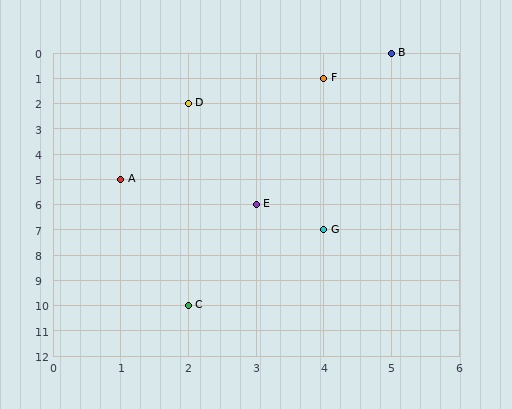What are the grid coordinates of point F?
Point F is at grid coordinates (4, 1).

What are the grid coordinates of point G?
Point G is at grid coordinates (4, 7).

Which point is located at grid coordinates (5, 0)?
Point B is at (5, 0).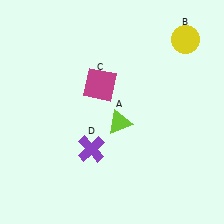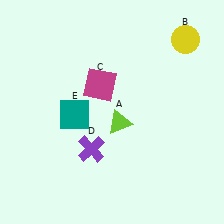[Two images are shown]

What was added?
A teal square (E) was added in Image 2.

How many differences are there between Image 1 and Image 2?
There is 1 difference between the two images.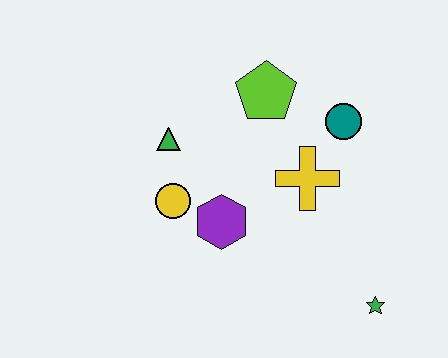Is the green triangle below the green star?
No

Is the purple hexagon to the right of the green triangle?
Yes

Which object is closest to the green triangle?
The yellow circle is closest to the green triangle.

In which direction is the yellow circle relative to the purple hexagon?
The yellow circle is to the left of the purple hexagon.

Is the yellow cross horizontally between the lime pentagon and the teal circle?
Yes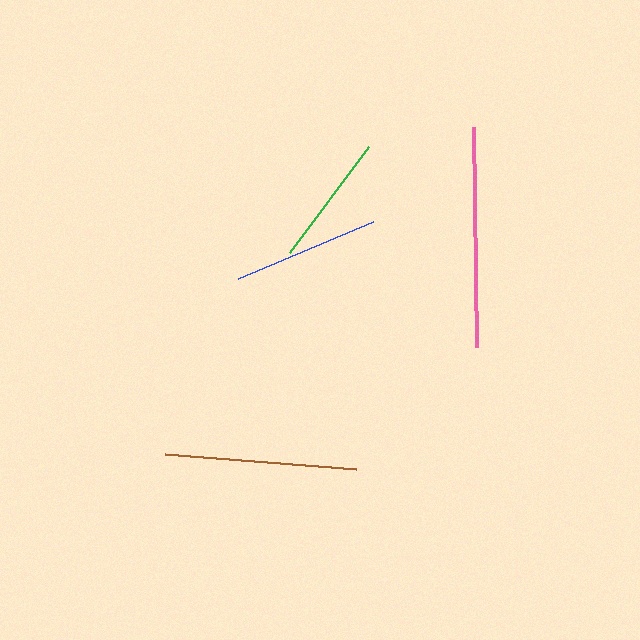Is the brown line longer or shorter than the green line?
The brown line is longer than the green line.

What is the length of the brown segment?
The brown segment is approximately 191 pixels long.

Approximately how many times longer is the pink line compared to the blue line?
The pink line is approximately 1.5 times the length of the blue line.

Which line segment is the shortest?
The green line is the shortest at approximately 132 pixels.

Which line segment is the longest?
The pink line is the longest at approximately 220 pixels.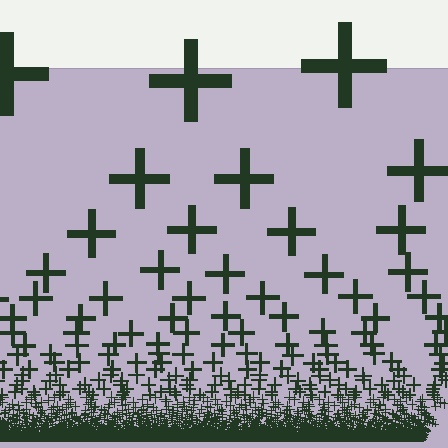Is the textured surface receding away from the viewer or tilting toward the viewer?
The surface appears to tilt toward the viewer. Texture elements get larger and sparser toward the top.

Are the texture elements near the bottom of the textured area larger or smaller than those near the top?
Smaller. The gradient is inverted — elements near the bottom are smaller and denser.